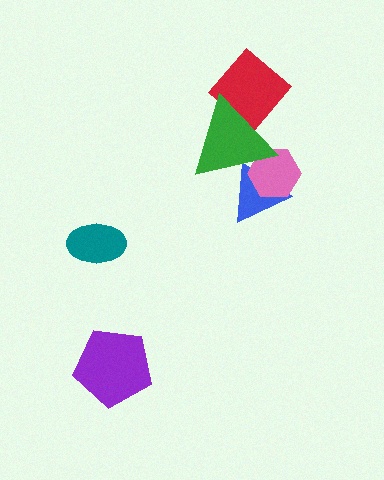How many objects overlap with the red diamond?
1 object overlaps with the red diamond.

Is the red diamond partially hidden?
Yes, it is partially covered by another shape.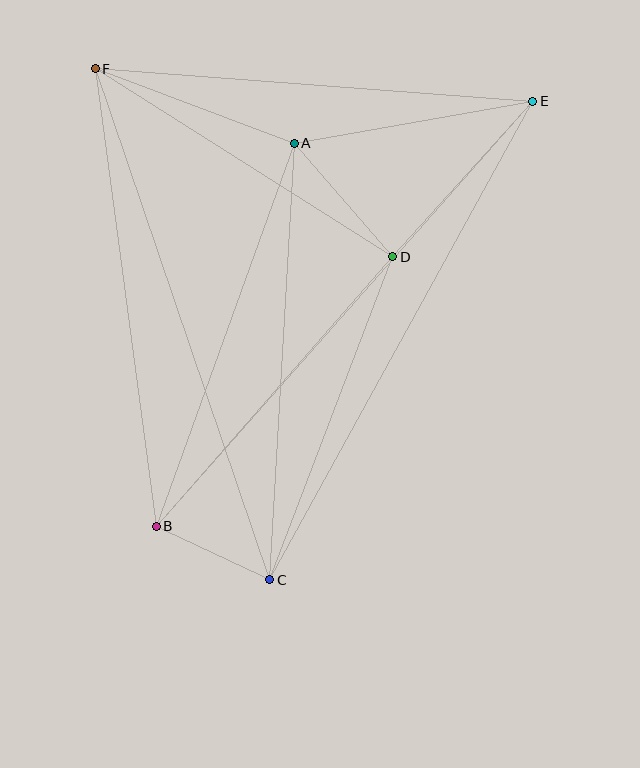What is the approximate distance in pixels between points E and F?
The distance between E and F is approximately 439 pixels.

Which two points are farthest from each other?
Points B and E are farthest from each other.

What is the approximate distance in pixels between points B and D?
The distance between B and D is approximately 359 pixels.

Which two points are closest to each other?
Points B and C are closest to each other.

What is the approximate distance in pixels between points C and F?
The distance between C and F is approximately 540 pixels.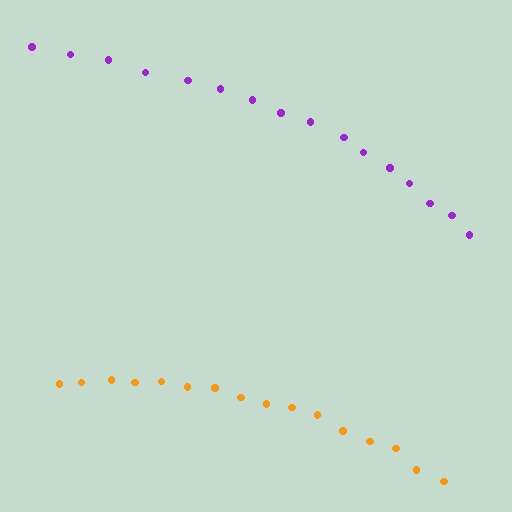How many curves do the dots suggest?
There are 2 distinct paths.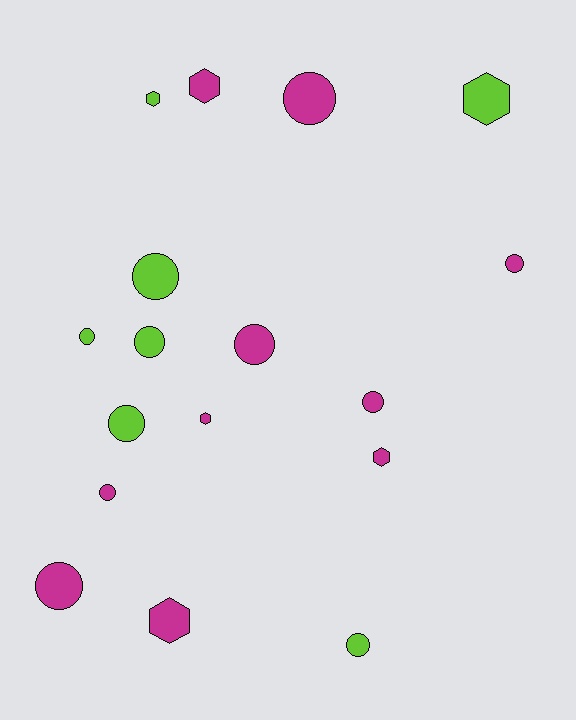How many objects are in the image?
There are 17 objects.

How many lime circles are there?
There are 5 lime circles.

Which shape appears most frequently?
Circle, with 11 objects.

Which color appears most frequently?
Magenta, with 10 objects.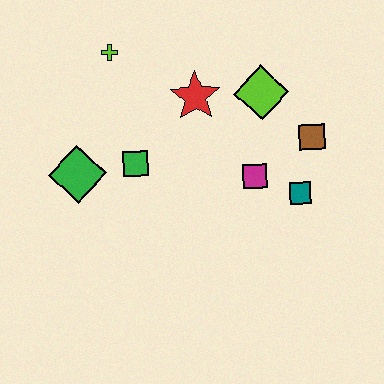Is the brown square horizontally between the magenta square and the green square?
No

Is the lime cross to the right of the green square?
No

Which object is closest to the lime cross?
The red star is closest to the lime cross.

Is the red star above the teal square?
Yes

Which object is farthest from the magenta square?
The lime cross is farthest from the magenta square.